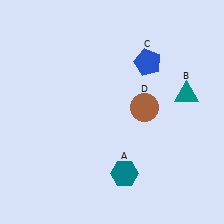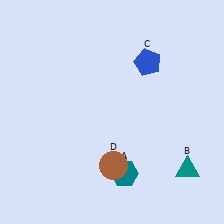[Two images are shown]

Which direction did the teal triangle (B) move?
The teal triangle (B) moved down.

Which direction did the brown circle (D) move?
The brown circle (D) moved down.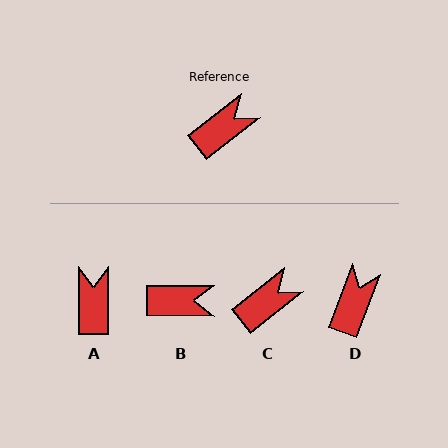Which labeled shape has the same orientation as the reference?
C.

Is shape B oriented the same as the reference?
No, it is off by about 39 degrees.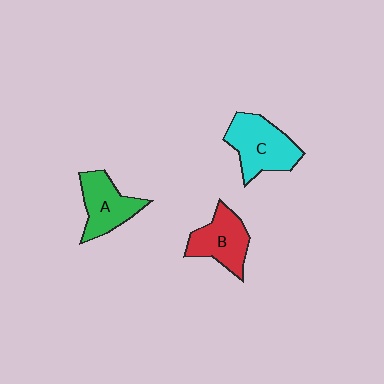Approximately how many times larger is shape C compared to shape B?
Approximately 1.2 times.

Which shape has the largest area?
Shape C (cyan).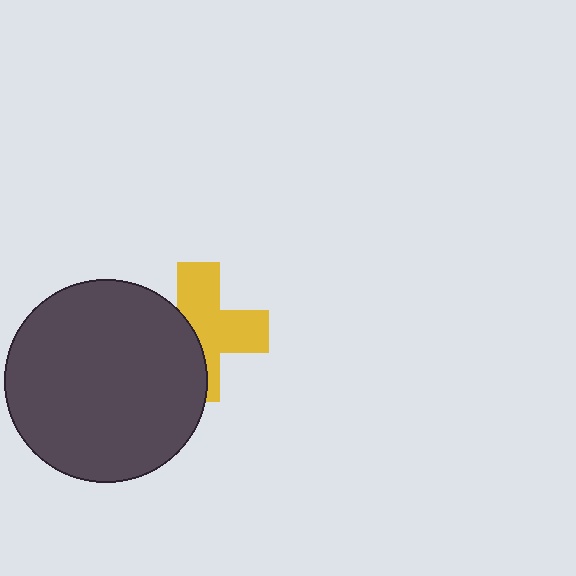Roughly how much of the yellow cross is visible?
About half of it is visible (roughly 58%).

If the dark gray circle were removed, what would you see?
You would see the complete yellow cross.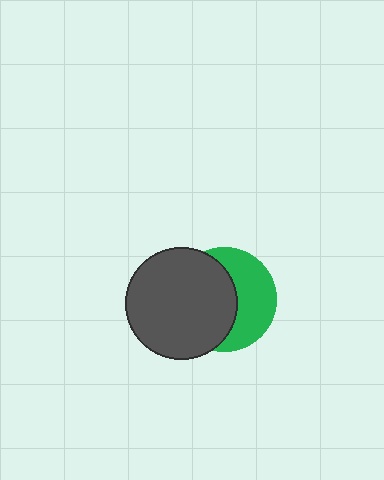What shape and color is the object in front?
The object in front is a dark gray circle.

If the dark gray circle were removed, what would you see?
You would see the complete green circle.